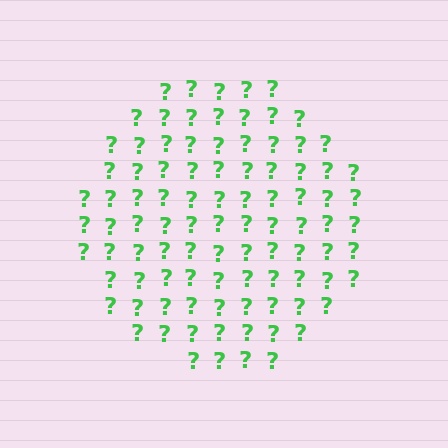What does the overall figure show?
The overall figure shows a circle.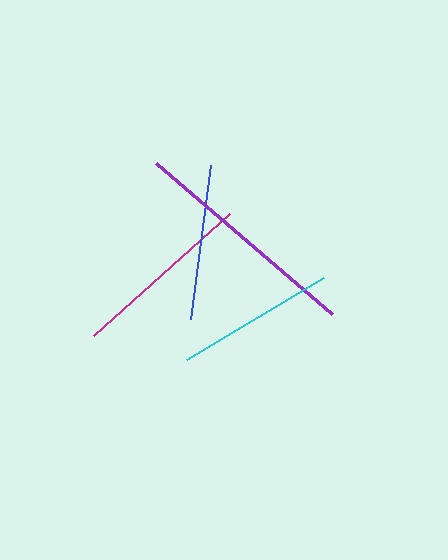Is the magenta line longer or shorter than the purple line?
The purple line is longer than the magenta line.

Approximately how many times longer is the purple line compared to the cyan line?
The purple line is approximately 1.5 times the length of the cyan line.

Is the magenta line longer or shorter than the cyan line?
The magenta line is longer than the cyan line.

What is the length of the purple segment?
The purple segment is approximately 232 pixels long.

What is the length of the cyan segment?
The cyan segment is approximately 160 pixels long.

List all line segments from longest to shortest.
From longest to shortest: purple, magenta, cyan, blue.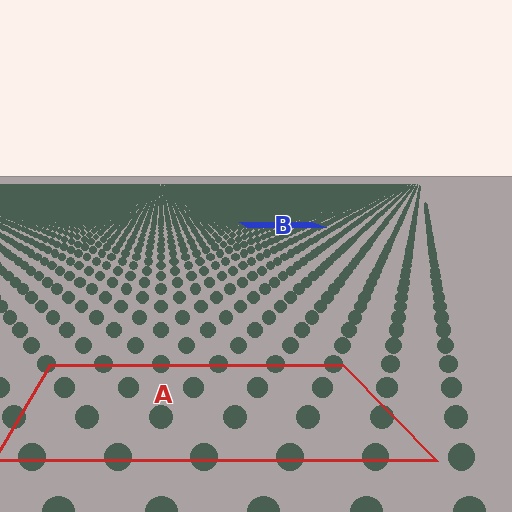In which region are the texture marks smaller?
The texture marks are smaller in region B, because it is farther away.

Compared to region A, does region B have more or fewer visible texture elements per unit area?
Region B has more texture elements per unit area — they are packed more densely because it is farther away.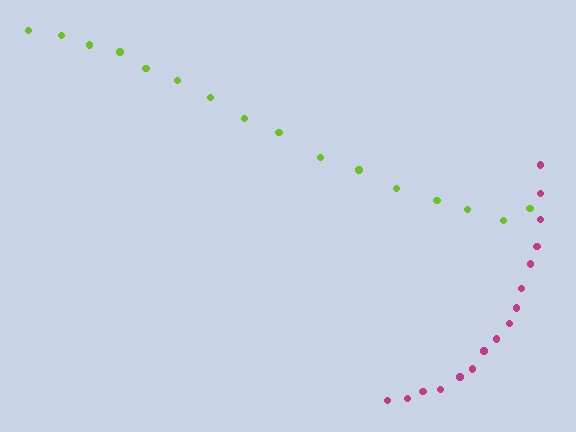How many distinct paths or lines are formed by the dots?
There are 2 distinct paths.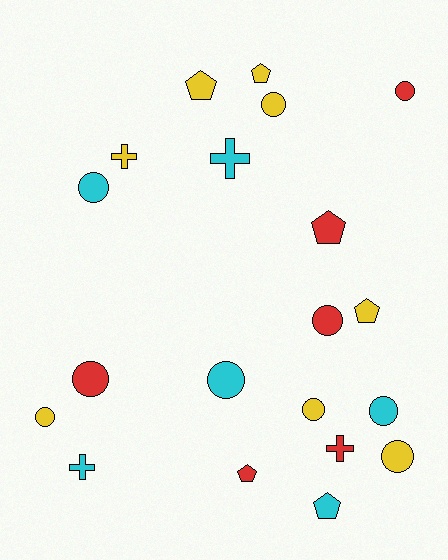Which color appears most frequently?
Yellow, with 8 objects.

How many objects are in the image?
There are 20 objects.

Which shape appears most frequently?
Circle, with 10 objects.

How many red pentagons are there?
There are 2 red pentagons.